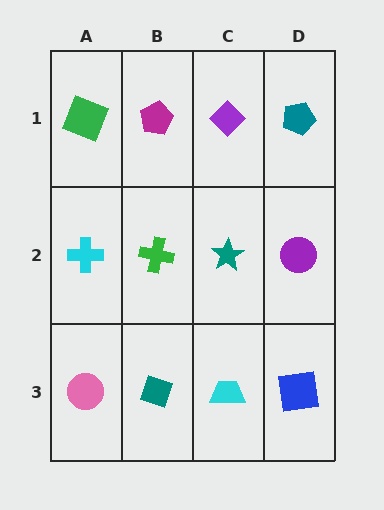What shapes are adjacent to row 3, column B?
A green cross (row 2, column B), a pink circle (row 3, column A), a cyan trapezoid (row 3, column C).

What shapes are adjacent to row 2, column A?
A green square (row 1, column A), a pink circle (row 3, column A), a green cross (row 2, column B).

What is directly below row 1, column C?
A teal star.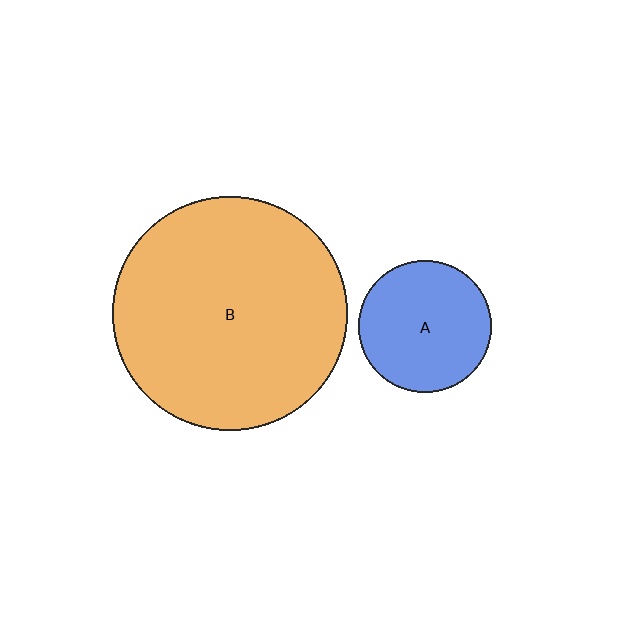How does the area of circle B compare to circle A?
Approximately 3.1 times.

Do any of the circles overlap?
No, none of the circles overlap.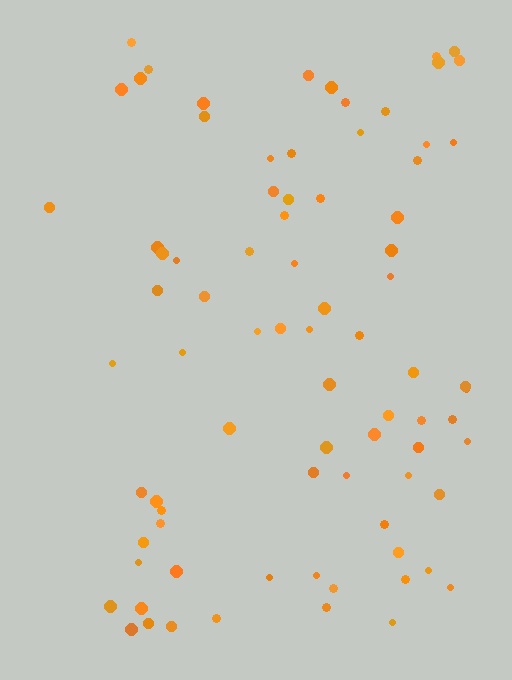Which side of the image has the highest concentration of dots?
The right.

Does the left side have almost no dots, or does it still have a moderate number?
Still a moderate number, just noticeably fewer than the right.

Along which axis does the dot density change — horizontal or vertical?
Horizontal.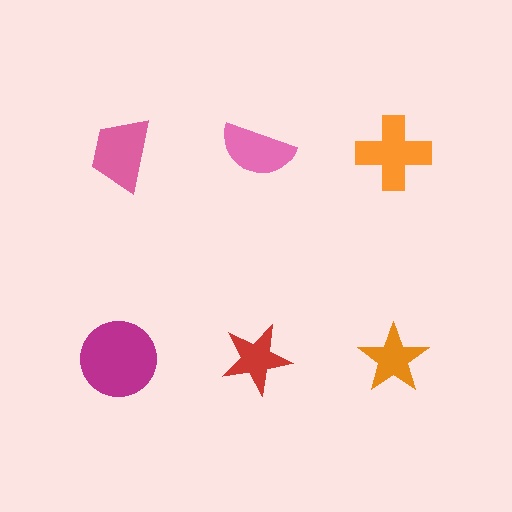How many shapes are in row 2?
3 shapes.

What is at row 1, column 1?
A pink trapezoid.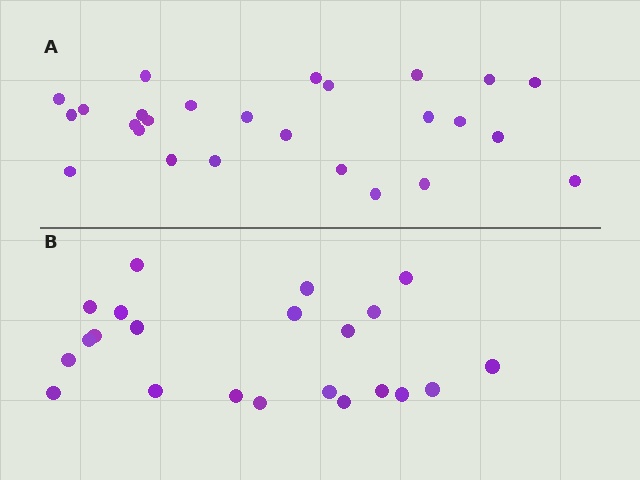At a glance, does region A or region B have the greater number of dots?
Region A (the top region) has more dots.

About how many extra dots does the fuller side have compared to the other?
Region A has about 4 more dots than region B.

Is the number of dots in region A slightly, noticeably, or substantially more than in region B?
Region A has only slightly more — the two regions are fairly close. The ratio is roughly 1.2 to 1.